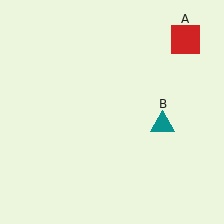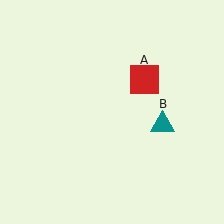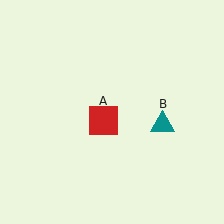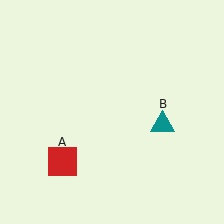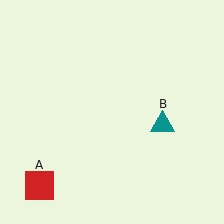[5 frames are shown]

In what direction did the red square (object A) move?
The red square (object A) moved down and to the left.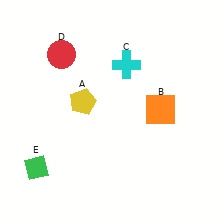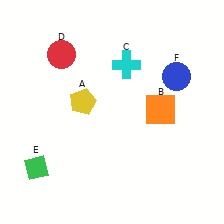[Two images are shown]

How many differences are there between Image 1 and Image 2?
There is 1 difference between the two images.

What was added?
A blue circle (F) was added in Image 2.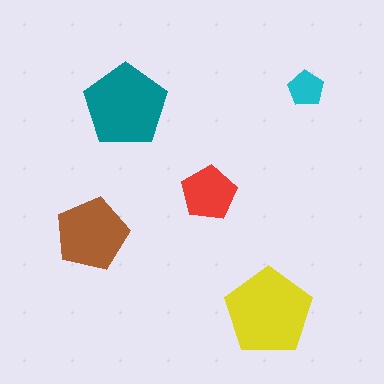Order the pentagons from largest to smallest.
the yellow one, the teal one, the brown one, the red one, the cyan one.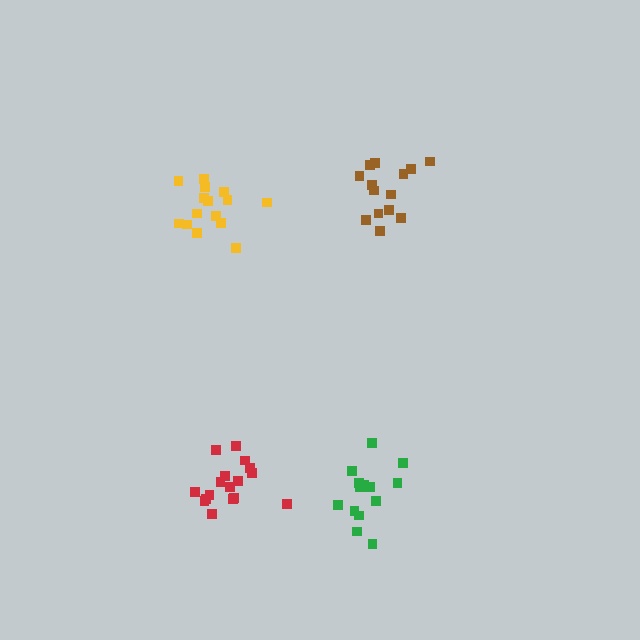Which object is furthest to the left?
The yellow cluster is leftmost.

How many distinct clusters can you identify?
There are 4 distinct clusters.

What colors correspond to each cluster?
The clusters are colored: brown, red, yellow, green.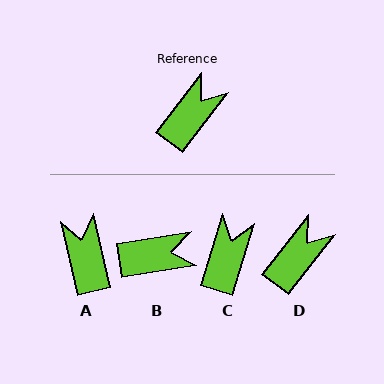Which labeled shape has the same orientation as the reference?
D.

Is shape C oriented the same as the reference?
No, it is off by about 21 degrees.